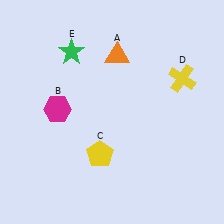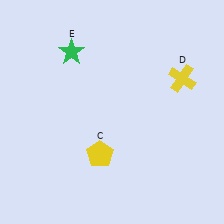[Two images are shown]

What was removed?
The magenta hexagon (B), the orange triangle (A) were removed in Image 2.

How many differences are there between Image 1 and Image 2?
There are 2 differences between the two images.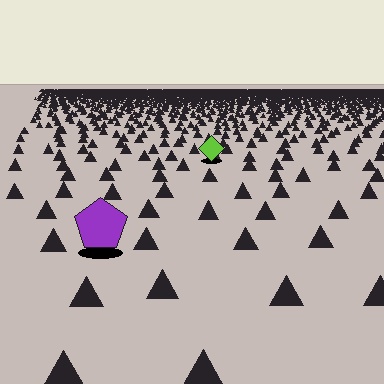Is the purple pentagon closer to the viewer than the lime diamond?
Yes. The purple pentagon is closer — you can tell from the texture gradient: the ground texture is coarser near it.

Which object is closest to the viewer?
The purple pentagon is closest. The texture marks near it are larger and more spread out.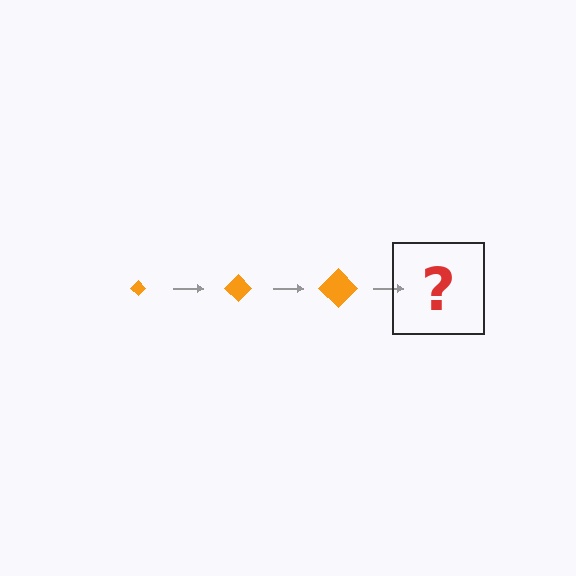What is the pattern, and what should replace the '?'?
The pattern is that the diamond gets progressively larger each step. The '?' should be an orange diamond, larger than the previous one.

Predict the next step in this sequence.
The next step is an orange diamond, larger than the previous one.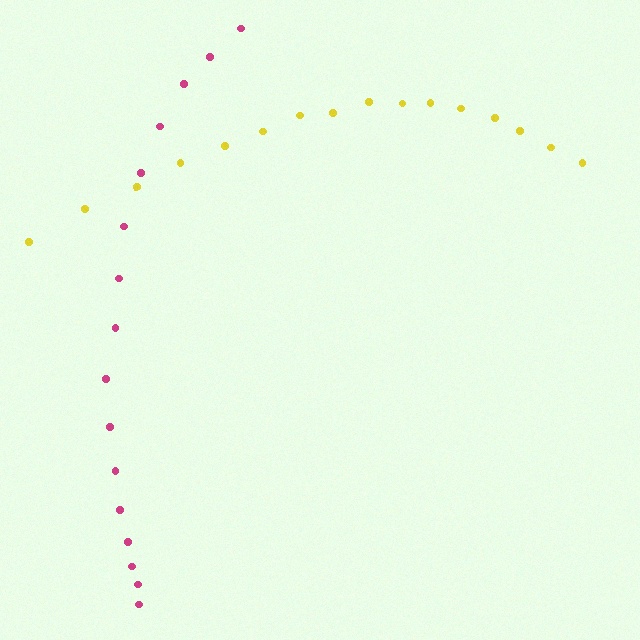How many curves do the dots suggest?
There are 2 distinct paths.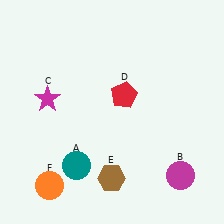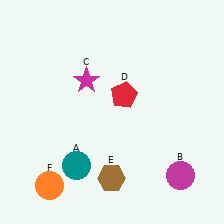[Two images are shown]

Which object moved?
The magenta star (C) moved right.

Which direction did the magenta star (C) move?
The magenta star (C) moved right.